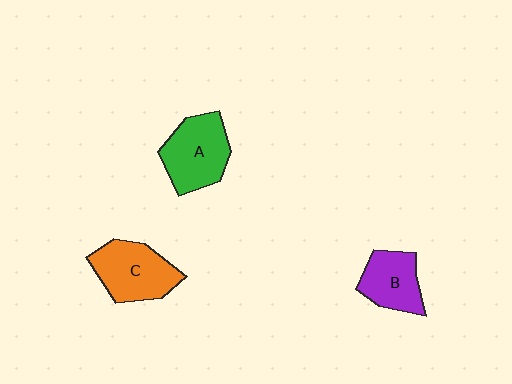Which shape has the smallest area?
Shape B (purple).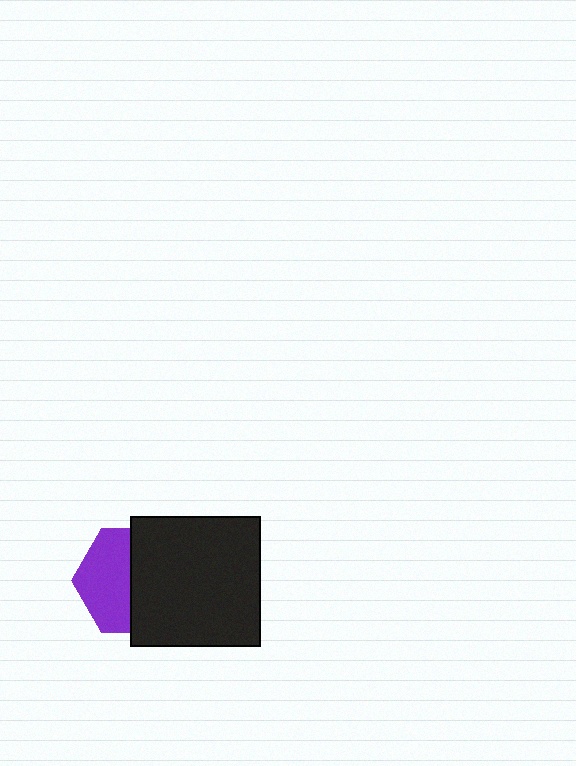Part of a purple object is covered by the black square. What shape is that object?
It is a hexagon.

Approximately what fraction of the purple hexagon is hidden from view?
Roughly 52% of the purple hexagon is hidden behind the black square.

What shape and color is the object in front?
The object in front is a black square.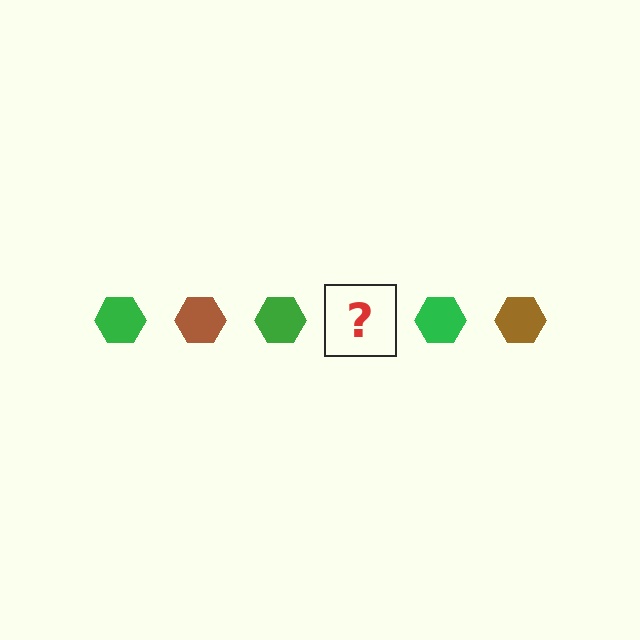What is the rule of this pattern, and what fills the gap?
The rule is that the pattern cycles through green, brown hexagons. The gap should be filled with a brown hexagon.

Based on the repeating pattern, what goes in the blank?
The blank should be a brown hexagon.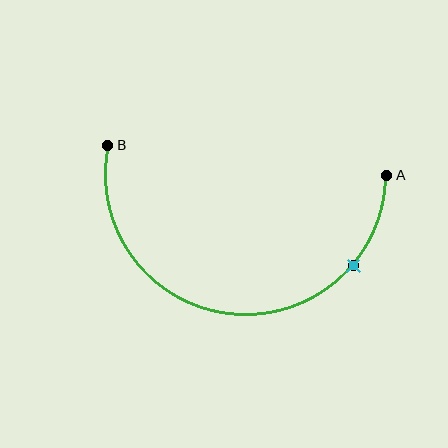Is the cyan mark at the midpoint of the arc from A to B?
No. The cyan mark lies on the arc but is closer to endpoint A. The arc midpoint would be at the point on the curve equidistant along the arc from both A and B.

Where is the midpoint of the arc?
The arc midpoint is the point on the curve farthest from the straight line joining A and B. It sits below that line.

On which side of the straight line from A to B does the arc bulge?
The arc bulges below the straight line connecting A and B.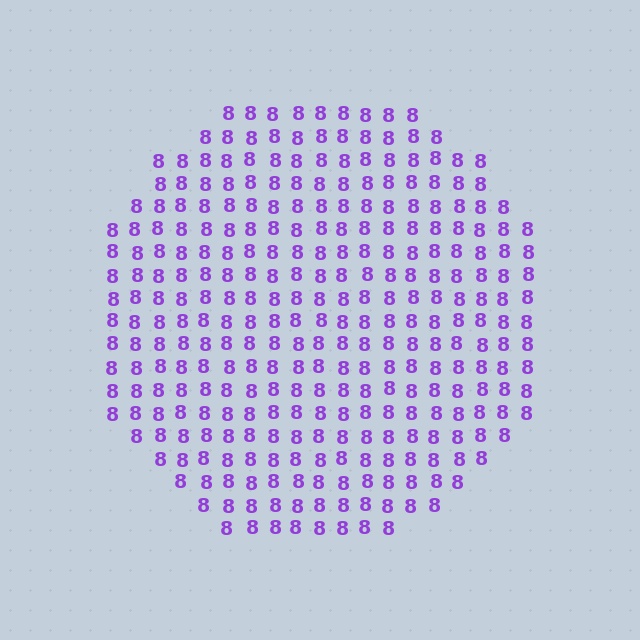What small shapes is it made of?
It is made of small digit 8's.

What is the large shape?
The large shape is a circle.